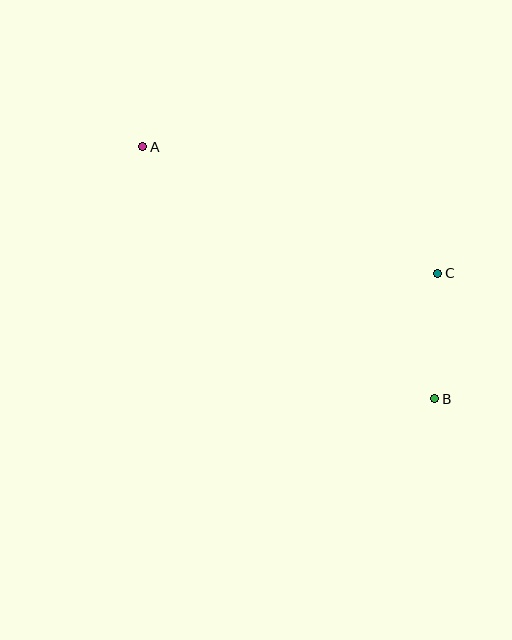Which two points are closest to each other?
Points B and C are closest to each other.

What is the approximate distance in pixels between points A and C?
The distance between A and C is approximately 321 pixels.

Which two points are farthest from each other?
Points A and B are farthest from each other.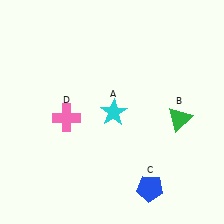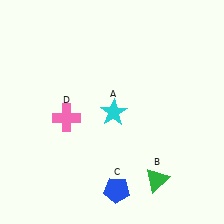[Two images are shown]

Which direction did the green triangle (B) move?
The green triangle (B) moved down.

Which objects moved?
The objects that moved are: the green triangle (B), the blue pentagon (C).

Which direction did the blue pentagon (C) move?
The blue pentagon (C) moved left.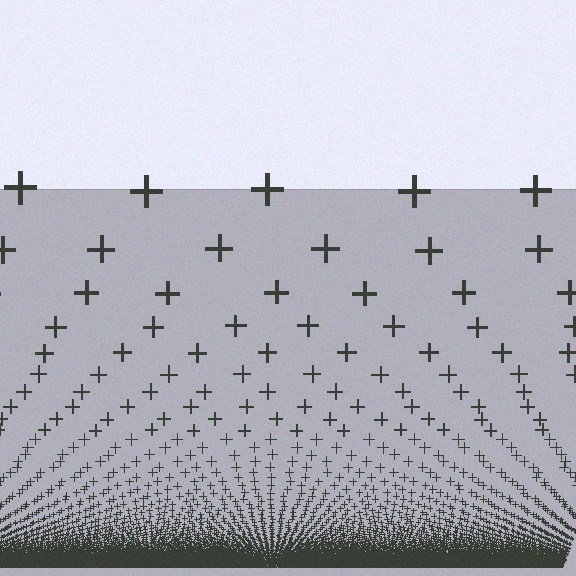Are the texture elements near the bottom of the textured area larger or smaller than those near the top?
Smaller. The gradient is inverted — elements near the bottom are smaller and denser.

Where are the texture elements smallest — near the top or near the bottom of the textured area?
Near the bottom.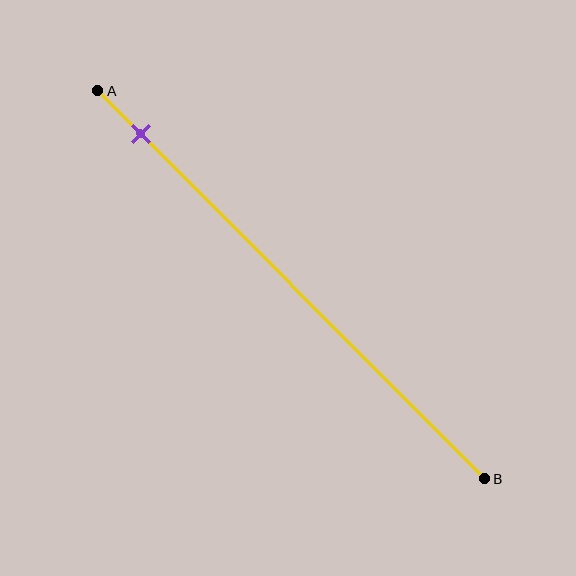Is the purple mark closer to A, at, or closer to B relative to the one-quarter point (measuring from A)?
The purple mark is closer to point A than the one-quarter point of segment AB.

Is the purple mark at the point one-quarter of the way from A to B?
No, the mark is at about 10% from A, not at the 25% one-quarter point.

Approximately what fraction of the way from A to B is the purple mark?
The purple mark is approximately 10% of the way from A to B.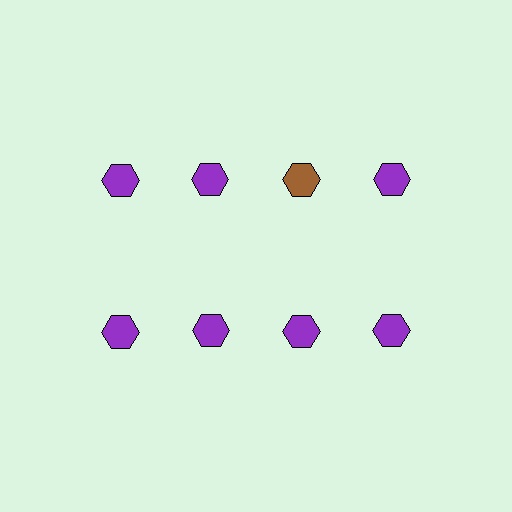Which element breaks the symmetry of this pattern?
The brown hexagon in the top row, center column breaks the symmetry. All other shapes are purple hexagons.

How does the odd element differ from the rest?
It has a different color: brown instead of purple.